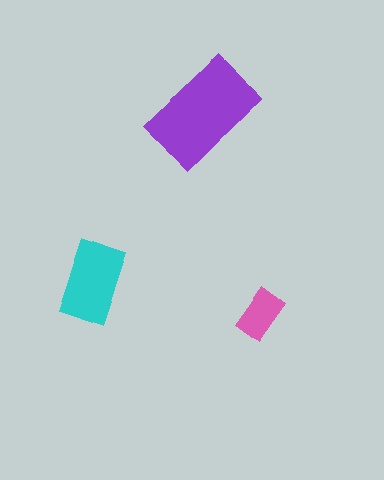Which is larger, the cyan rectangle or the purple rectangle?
The purple one.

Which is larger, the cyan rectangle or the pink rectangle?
The cyan one.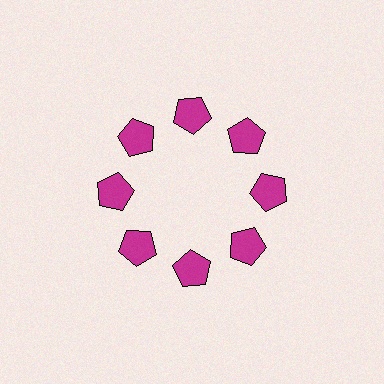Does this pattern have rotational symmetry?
Yes, this pattern has 8-fold rotational symmetry. It looks the same after rotating 45 degrees around the center.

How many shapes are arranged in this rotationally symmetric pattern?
There are 8 shapes, arranged in 8 groups of 1.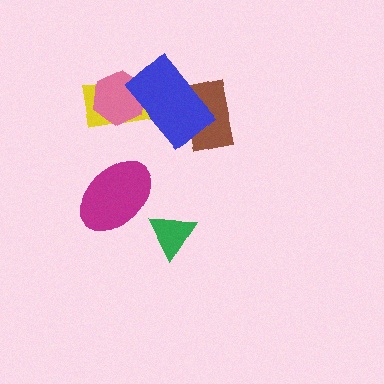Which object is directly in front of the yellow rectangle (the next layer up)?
The pink hexagon is directly in front of the yellow rectangle.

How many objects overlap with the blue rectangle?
3 objects overlap with the blue rectangle.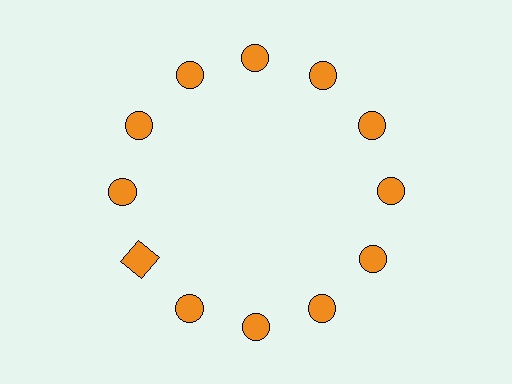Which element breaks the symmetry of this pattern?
The orange square at roughly the 8 o'clock position breaks the symmetry. All other shapes are orange circles.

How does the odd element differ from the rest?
It has a different shape: square instead of circle.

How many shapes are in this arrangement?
There are 12 shapes arranged in a ring pattern.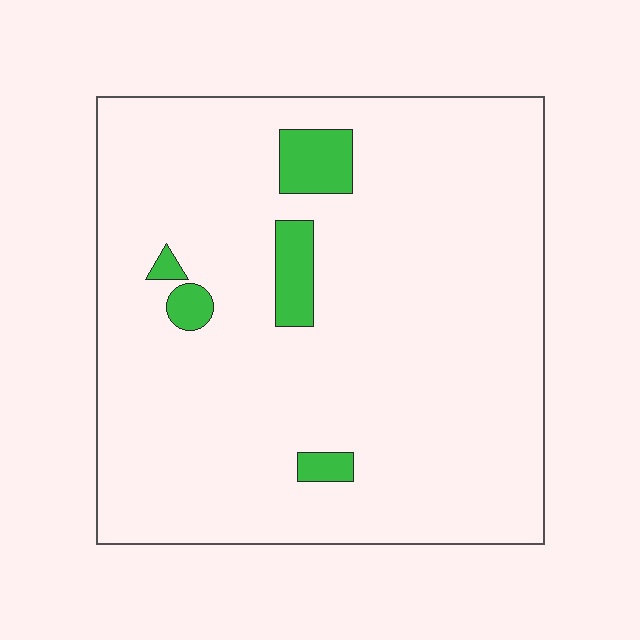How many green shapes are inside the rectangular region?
5.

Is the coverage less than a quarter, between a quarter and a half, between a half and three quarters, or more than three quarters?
Less than a quarter.